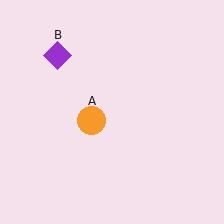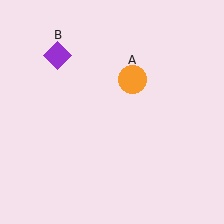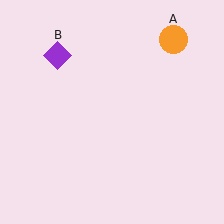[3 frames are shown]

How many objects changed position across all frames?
1 object changed position: orange circle (object A).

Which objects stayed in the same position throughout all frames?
Purple diamond (object B) remained stationary.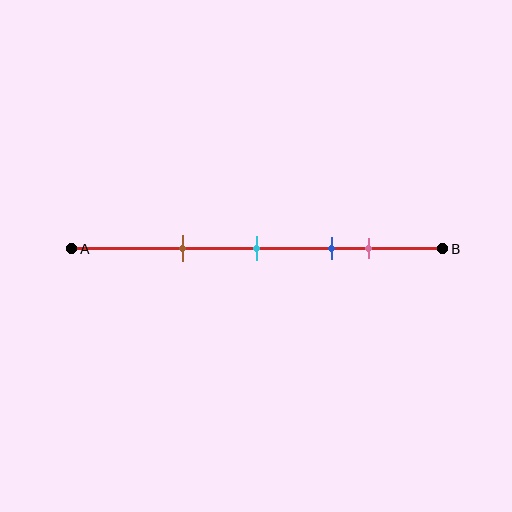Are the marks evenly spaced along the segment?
No, the marks are not evenly spaced.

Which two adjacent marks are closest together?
The blue and pink marks are the closest adjacent pair.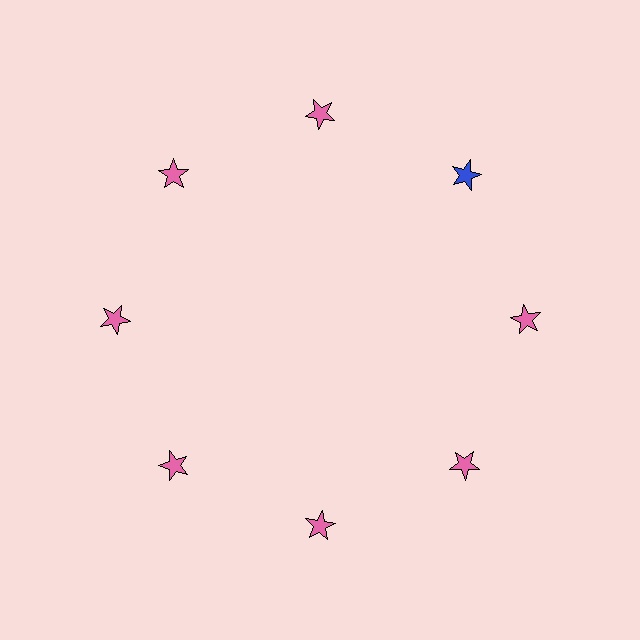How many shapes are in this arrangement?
There are 8 shapes arranged in a ring pattern.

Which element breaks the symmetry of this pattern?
The blue star at roughly the 2 o'clock position breaks the symmetry. All other shapes are pink stars.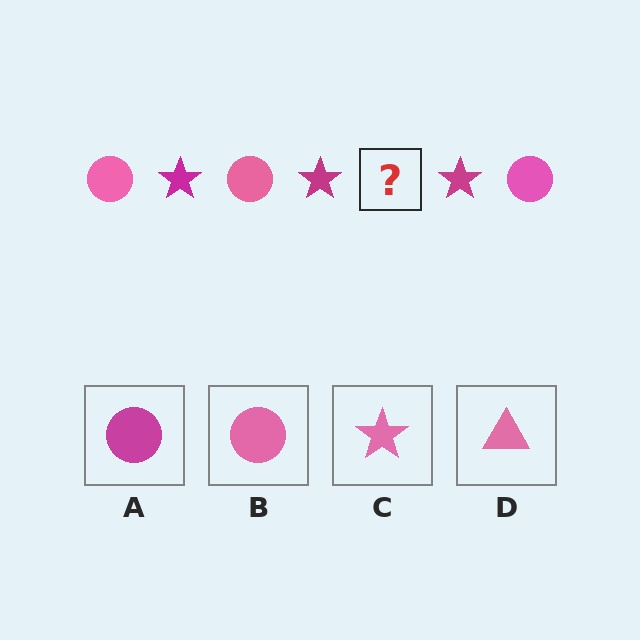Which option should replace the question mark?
Option B.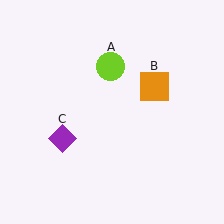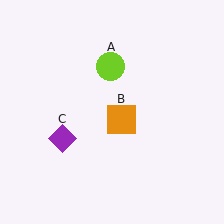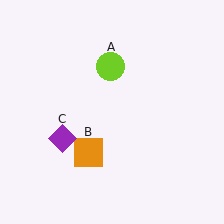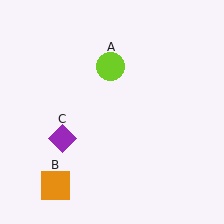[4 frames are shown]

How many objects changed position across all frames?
1 object changed position: orange square (object B).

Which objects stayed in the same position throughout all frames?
Lime circle (object A) and purple diamond (object C) remained stationary.